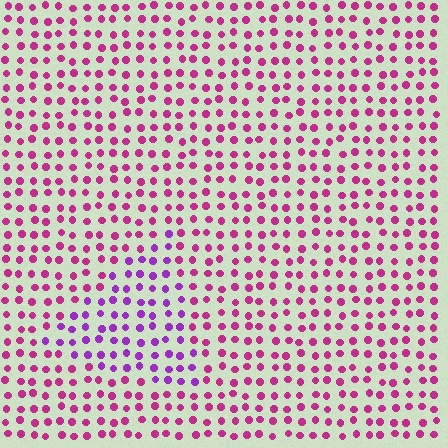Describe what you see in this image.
The image is filled with small magenta elements in a uniform arrangement. A triangle-shaped region is visible where the elements are tinted to a slightly different hue, forming a subtle color boundary.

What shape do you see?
I see a triangle.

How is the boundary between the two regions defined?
The boundary is defined purely by a slight shift in hue (about 36 degrees). Spacing, size, and orientation are identical on both sides.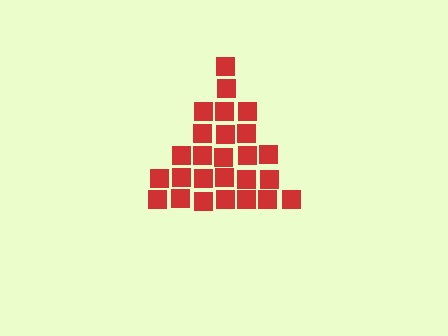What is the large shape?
The large shape is a triangle.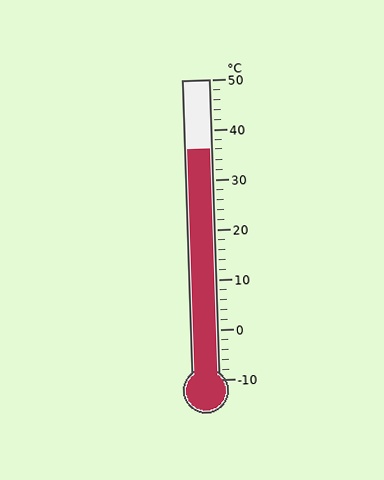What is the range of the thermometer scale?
The thermometer scale ranges from -10°C to 50°C.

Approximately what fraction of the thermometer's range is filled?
The thermometer is filled to approximately 75% of its range.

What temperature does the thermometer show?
The thermometer shows approximately 36°C.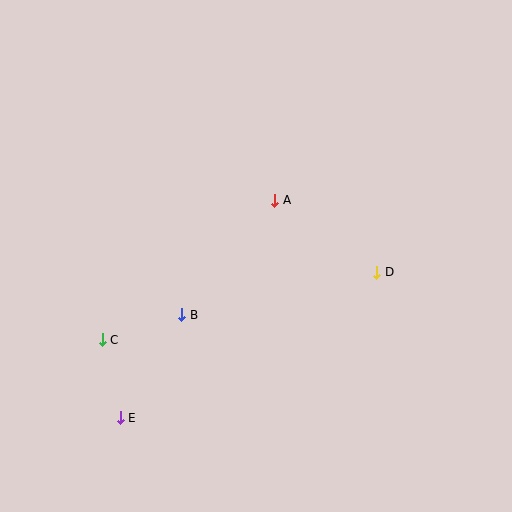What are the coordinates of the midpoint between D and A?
The midpoint between D and A is at (326, 236).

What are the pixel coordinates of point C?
Point C is at (102, 340).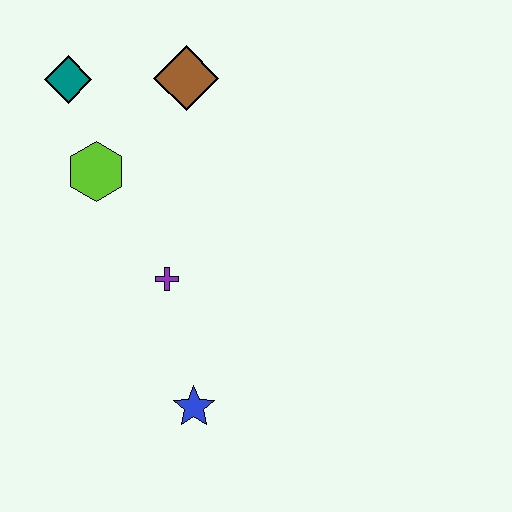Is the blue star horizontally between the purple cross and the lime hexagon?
No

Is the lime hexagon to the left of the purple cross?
Yes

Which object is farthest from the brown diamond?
The blue star is farthest from the brown diamond.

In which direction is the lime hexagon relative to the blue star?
The lime hexagon is above the blue star.